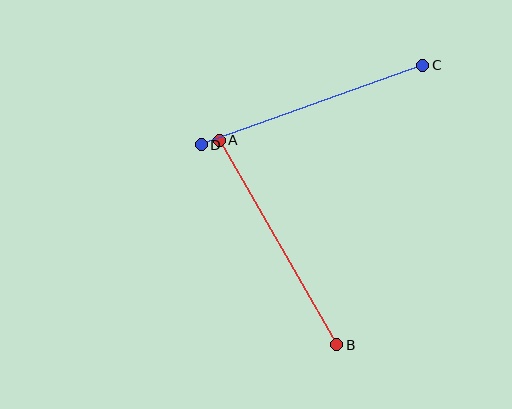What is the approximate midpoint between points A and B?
The midpoint is at approximately (278, 242) pixels.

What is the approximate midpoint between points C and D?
The midpoint is at approximately (312, 105) pixels.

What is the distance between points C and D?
The distance is approximately 235 pixels.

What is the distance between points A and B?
The distance is approximately 236 pixels.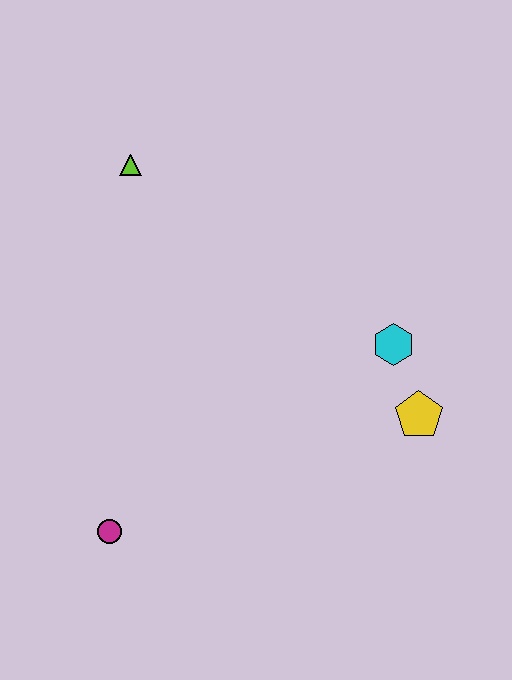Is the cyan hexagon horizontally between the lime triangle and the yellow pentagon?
Yes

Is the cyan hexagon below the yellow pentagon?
No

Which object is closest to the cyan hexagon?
The yellow pentagon is closest to the cyan hexagon.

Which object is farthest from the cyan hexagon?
The magenta circle is farthest from the cyan hexagon.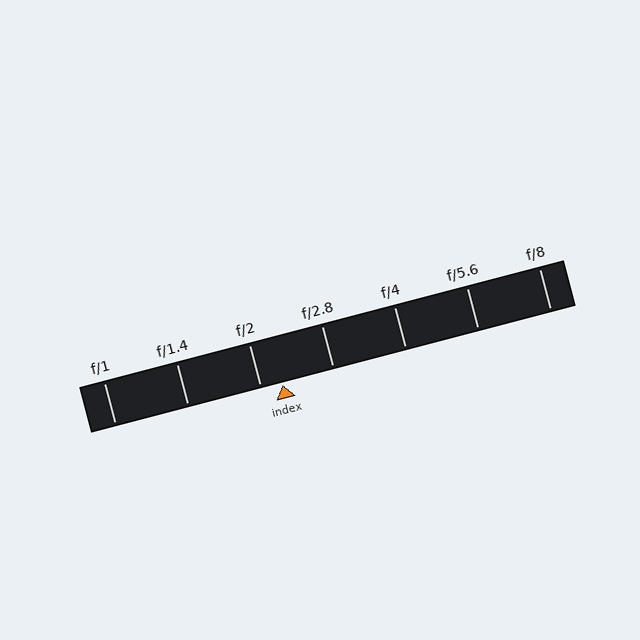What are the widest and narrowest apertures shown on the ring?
The widest aperture shown is f/1 and the narrowest is f/8.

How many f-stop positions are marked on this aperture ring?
There are 7 f-stop positions marked.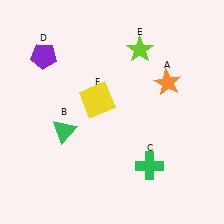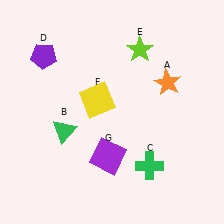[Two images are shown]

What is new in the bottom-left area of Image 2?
A purple square (G) was added in the bottom-left area of Image 2.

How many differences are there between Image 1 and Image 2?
There is 1 difference between the two images.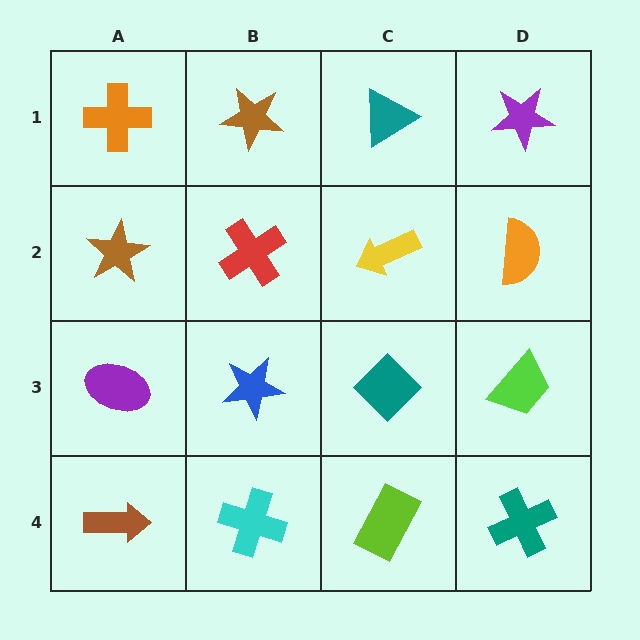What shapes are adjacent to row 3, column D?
An orange semicircle (row 2, column D), a teal cross (row 4, column D), a teal diamond (row 3, column C).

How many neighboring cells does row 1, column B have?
3.